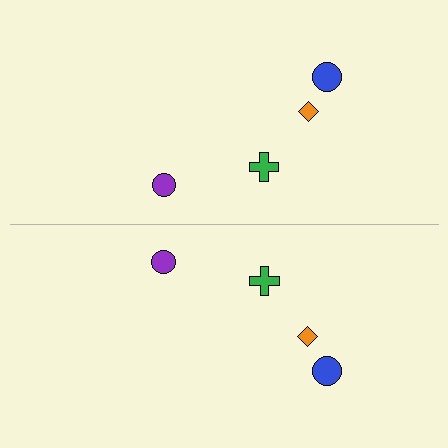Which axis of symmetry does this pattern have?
The pattern has a horizontal axis of symmetry running through the center of the image.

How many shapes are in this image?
There are 8 shapes in this image.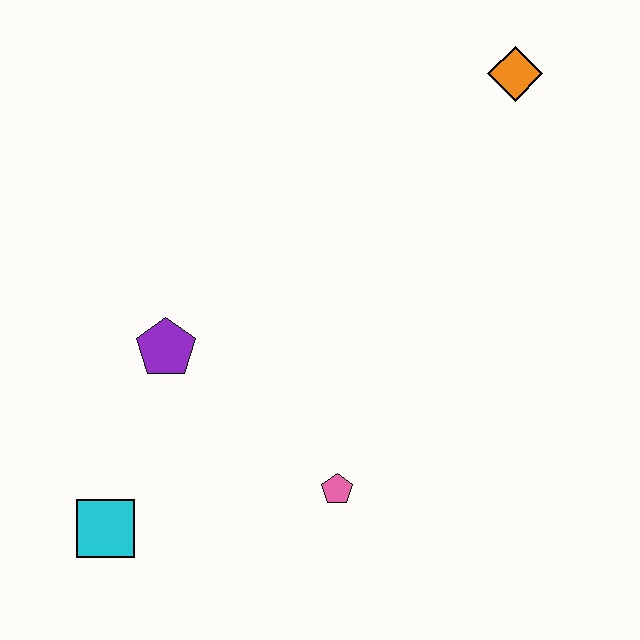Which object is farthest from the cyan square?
The orange diamond is farthest from the cyan square.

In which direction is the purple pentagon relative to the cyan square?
The purple pentagon is above the cyan square.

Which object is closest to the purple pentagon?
The cyan square is closest to the purple pentagon.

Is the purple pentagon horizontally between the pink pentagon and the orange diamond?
No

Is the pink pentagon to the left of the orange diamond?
Yes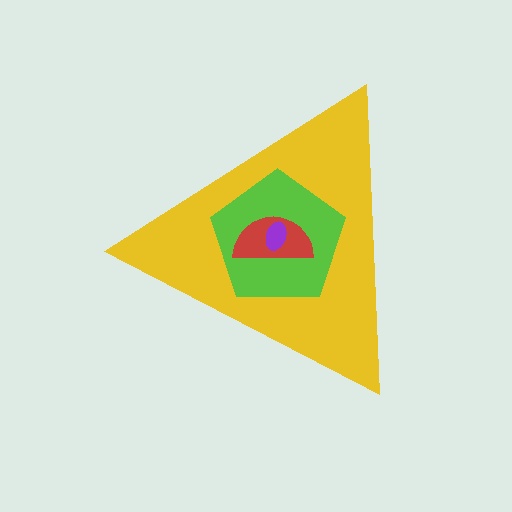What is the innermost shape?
The purple ellipse.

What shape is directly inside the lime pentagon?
The red semicircle.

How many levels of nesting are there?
4.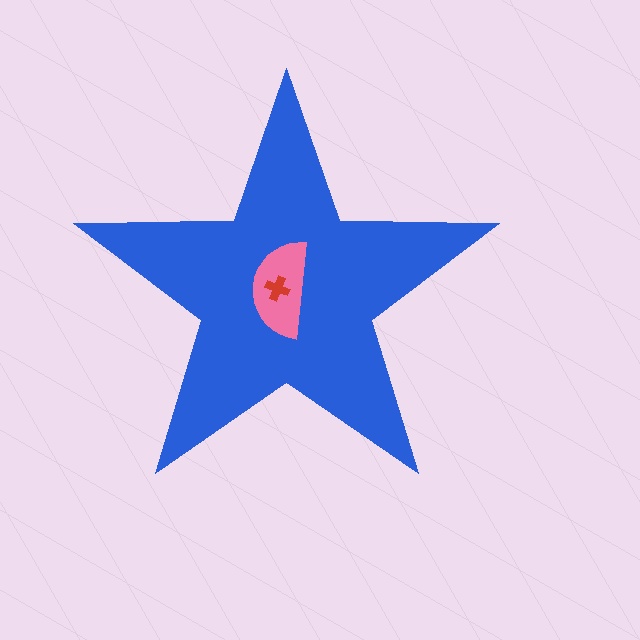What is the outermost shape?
The blue star.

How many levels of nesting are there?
3.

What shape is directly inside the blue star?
The pink semicircle.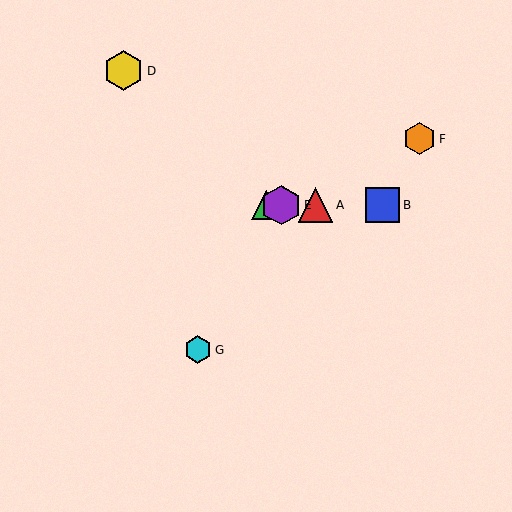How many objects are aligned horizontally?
4 objects (A, B, C, E) are aligned horizontally.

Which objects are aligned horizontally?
Objects A, B, C, E are aligned horizontally.